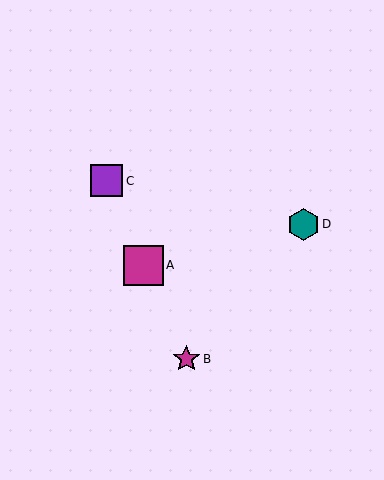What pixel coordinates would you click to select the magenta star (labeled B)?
Click at (186, 359) to select the magenta star B.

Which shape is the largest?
The magenta square (labeled A) is the largest.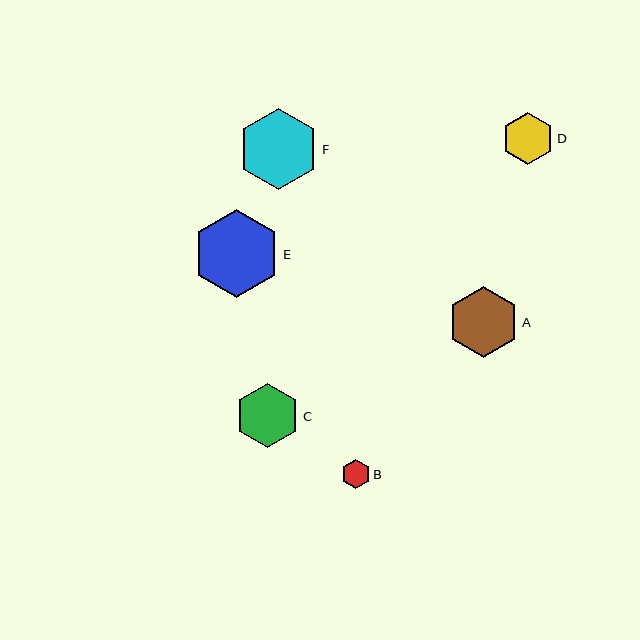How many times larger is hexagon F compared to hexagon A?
Hexagon F is approximately 1.1 times the size of hexagon A.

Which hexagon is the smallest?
Hexagon B is the smallest with a size of approximately 29 pixels.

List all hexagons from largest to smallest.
From largest to smallest: E, F, A, C, D, B.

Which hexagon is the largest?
Hexagon E is the largest with a size of approximately 88 pixels.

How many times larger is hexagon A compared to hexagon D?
Hexagon A is approximately 1.4 times the size of hexagon D.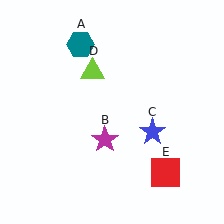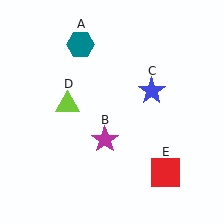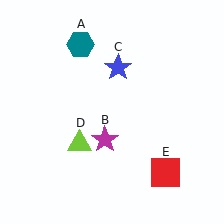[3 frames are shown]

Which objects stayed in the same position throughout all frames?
Teal hexagon (object A) and magenta star (object B) and red square (object E) remained stationary.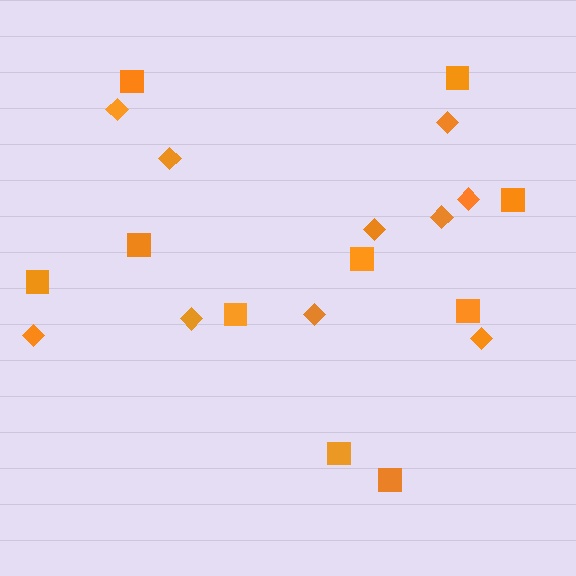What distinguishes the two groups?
There are 2 groups: one group of squares (10) and one group of diamonds (10).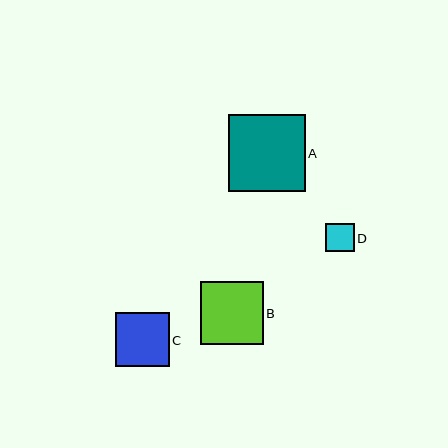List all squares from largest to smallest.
From largest to smallest: A, B, C, D.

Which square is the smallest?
Square D is the smallest with a size of approximately 28 pixels.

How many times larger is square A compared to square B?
Square A is approximately 1.2 times the size of square B.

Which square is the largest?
Square A is the largest with a size of approximately 77 pixels.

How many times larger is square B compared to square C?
Square B is approximately 1.2 times the size of square C.